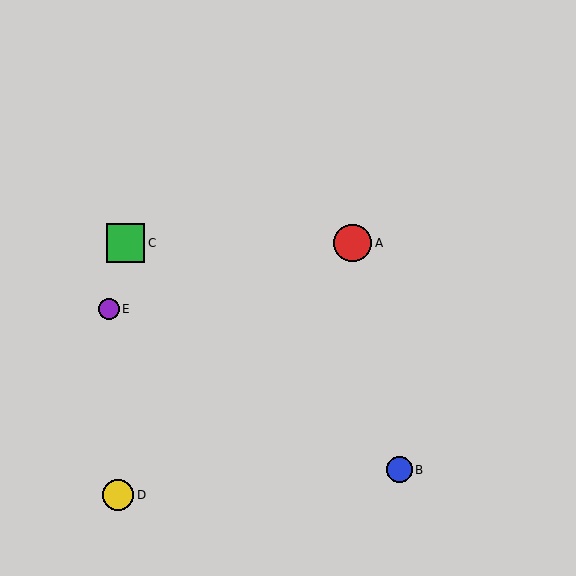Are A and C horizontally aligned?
Yes, both are at y≈243.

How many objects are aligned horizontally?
2 objects (A, C) are aligned horizontally.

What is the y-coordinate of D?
Object D is at y≈495.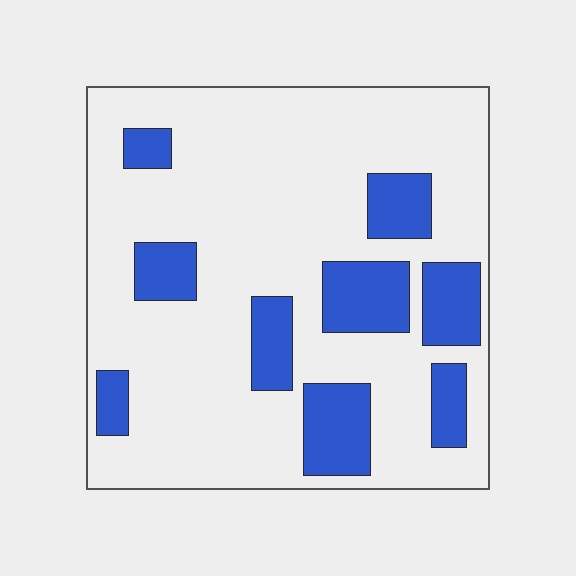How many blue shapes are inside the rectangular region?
9.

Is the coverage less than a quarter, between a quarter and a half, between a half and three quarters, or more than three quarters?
Less than a quarter.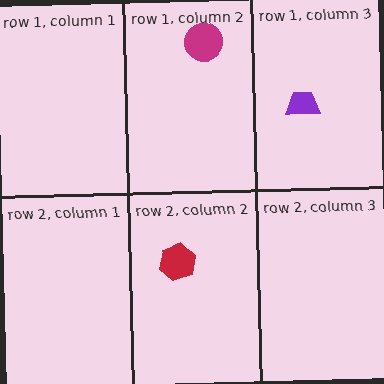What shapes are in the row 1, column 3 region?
The purple trapezoid.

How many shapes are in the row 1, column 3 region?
1.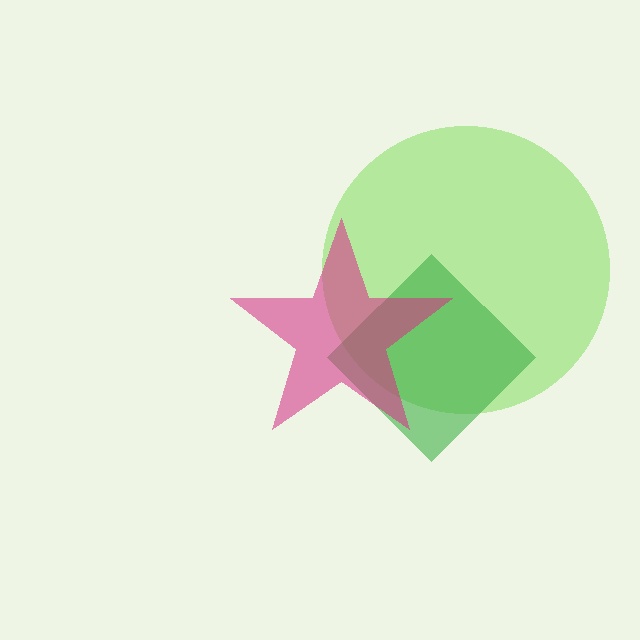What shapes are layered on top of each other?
The layered shapes are: a lime circle, a green diamond, a magenta star.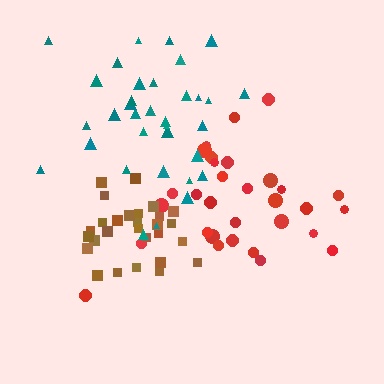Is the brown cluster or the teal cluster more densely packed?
Brown.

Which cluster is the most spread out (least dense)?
Teal.